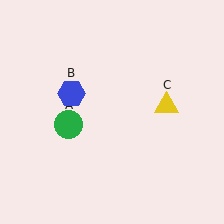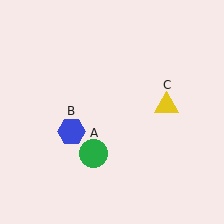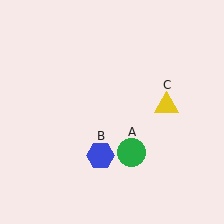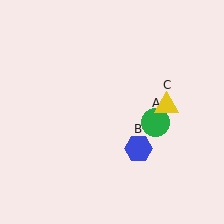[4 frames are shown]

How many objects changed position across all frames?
2 objects changed position: green circle (object A), blue hexagon (object B).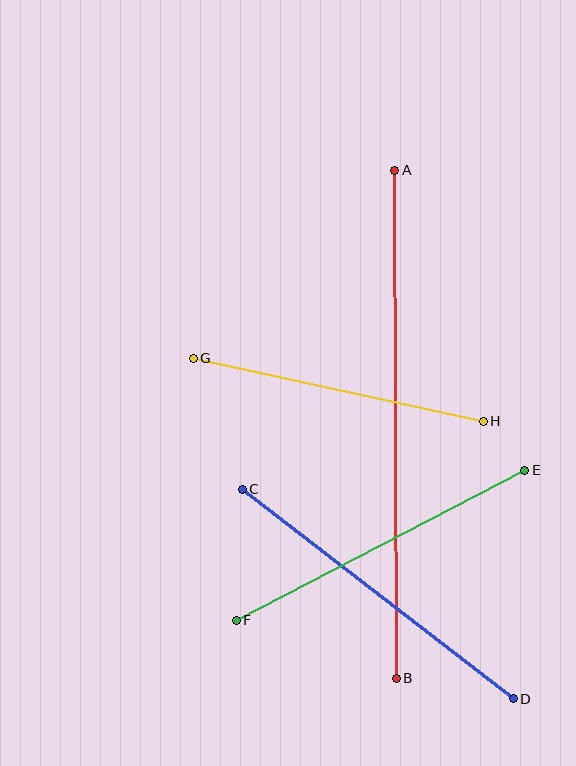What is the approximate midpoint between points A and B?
The midpoint is at approximately (396, 424) pixels.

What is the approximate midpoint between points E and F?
The midpoint is at approximately (380, 545) pixels.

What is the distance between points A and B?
The distance is approximately 508 pixels.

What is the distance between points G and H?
The distance is approximately 297 pixels.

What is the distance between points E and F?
The distance is approximately 325 pixels.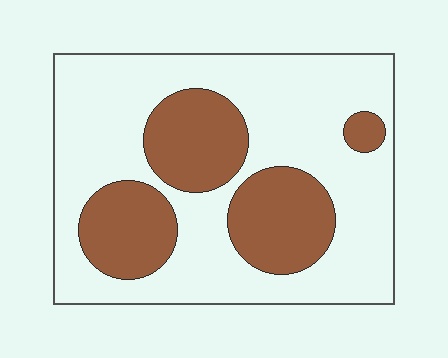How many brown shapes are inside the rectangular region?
4.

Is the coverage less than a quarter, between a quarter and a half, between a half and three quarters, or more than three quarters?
Between a quarter and a half.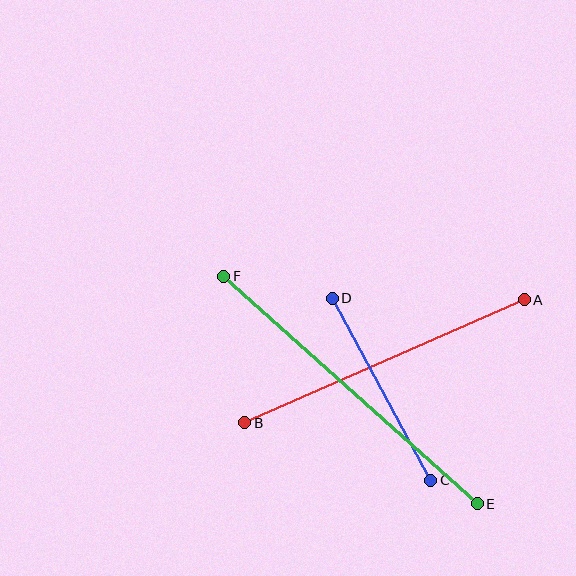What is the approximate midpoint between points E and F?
The midpoint is at approximately (350, 390) pixels.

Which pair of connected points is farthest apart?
Points E and F are farthest apart.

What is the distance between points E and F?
The distance is approximately 341 pixels.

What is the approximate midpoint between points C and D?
The midpoint is at approximately (382, 389) pixels.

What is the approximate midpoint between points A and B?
The midpoint is at approximately (385, 361) pixels.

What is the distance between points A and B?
The distance is approximately 305 pixels.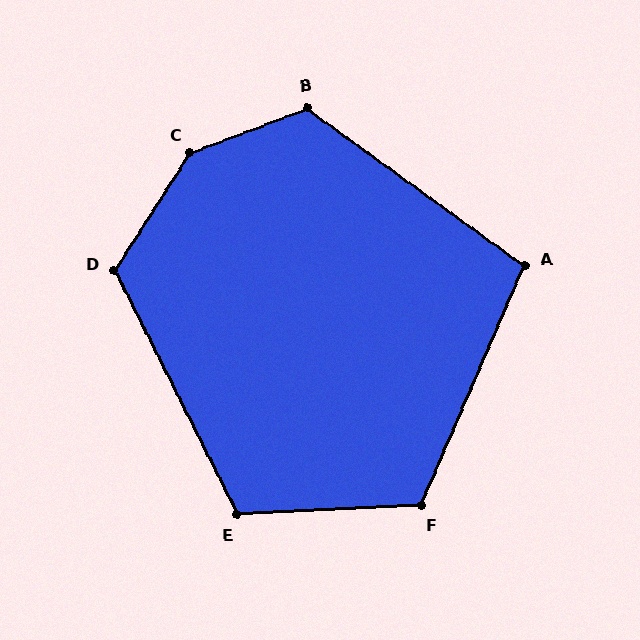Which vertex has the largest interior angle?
C, at approximately 143 degrees.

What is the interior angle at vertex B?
Approximately 123 degrees (obtuse).